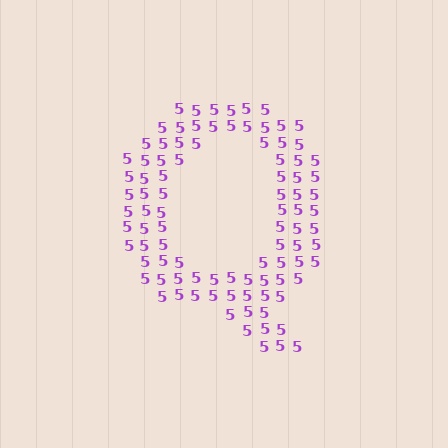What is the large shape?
The large shape is the letter Q.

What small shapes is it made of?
It is made of small digit 5's.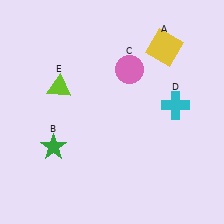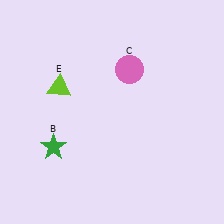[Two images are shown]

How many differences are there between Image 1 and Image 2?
There are 2 differences between the two images.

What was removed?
The yellow square (A), the cyan cross (D) were removed in Image 2.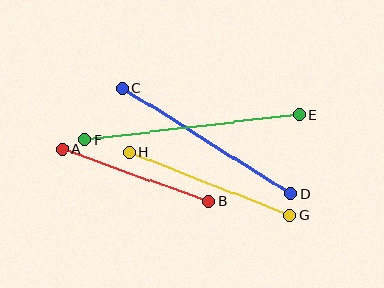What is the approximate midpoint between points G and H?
The midpoint is at approximately (210, 184) pixels.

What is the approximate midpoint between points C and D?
The midpoint is at approximately (206, 141) pixels.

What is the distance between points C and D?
The distance is approximately 198 pixels.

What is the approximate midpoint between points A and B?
The midpoint is at approximately (135, 175) pixels.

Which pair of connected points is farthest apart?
Points E and F are farthest apart.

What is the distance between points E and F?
The distance is approximately 216 pixels.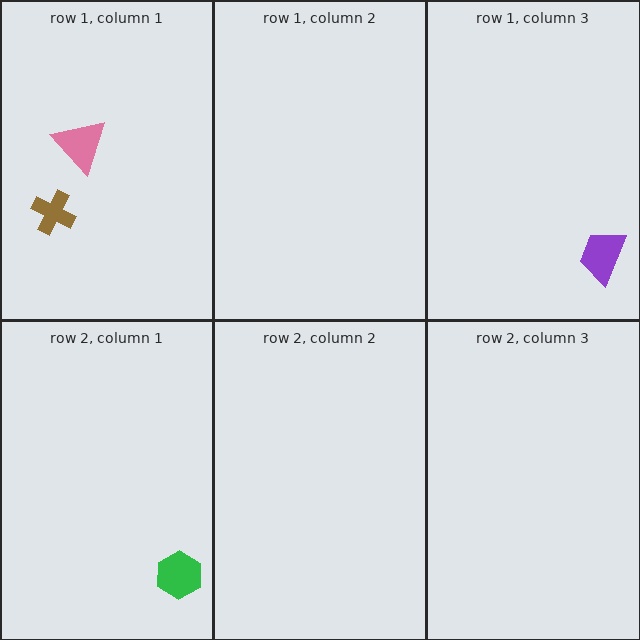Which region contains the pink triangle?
The row 1, column 1 region.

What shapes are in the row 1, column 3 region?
The purple trapezoid.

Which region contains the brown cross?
The row 1, column 1 region.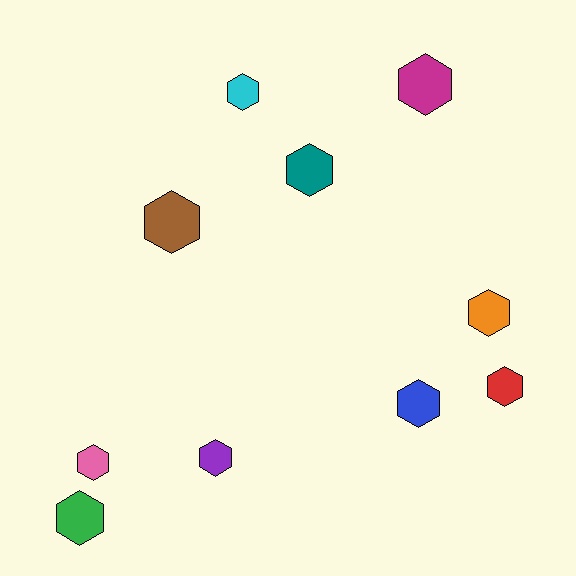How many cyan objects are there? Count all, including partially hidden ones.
There is 1 cyan object.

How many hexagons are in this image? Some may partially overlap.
There are 10 hexagons.